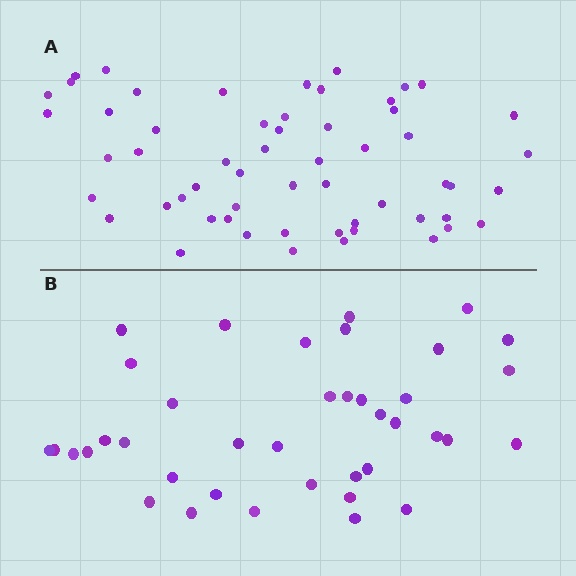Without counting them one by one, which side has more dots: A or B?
Region A (the top region) has more dots.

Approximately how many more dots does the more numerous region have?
Region A has approximately 20 more dots than region B.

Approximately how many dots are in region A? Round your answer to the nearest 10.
About 60 dots. (The exact count is 57, which rounds to 60.)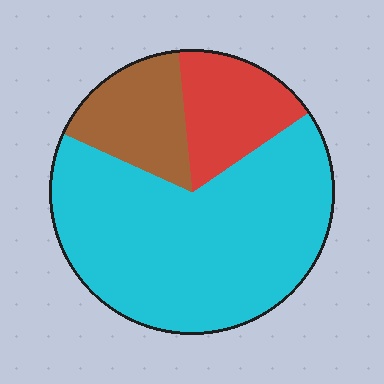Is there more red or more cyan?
Cyan.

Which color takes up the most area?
Cyan, at roughly 65%.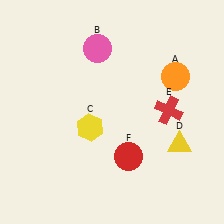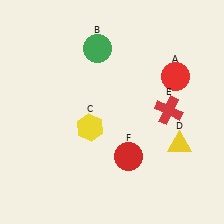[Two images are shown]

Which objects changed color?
A changed from orange to red. B changed from pink to green.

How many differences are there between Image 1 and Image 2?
There are 2 differences between the two images.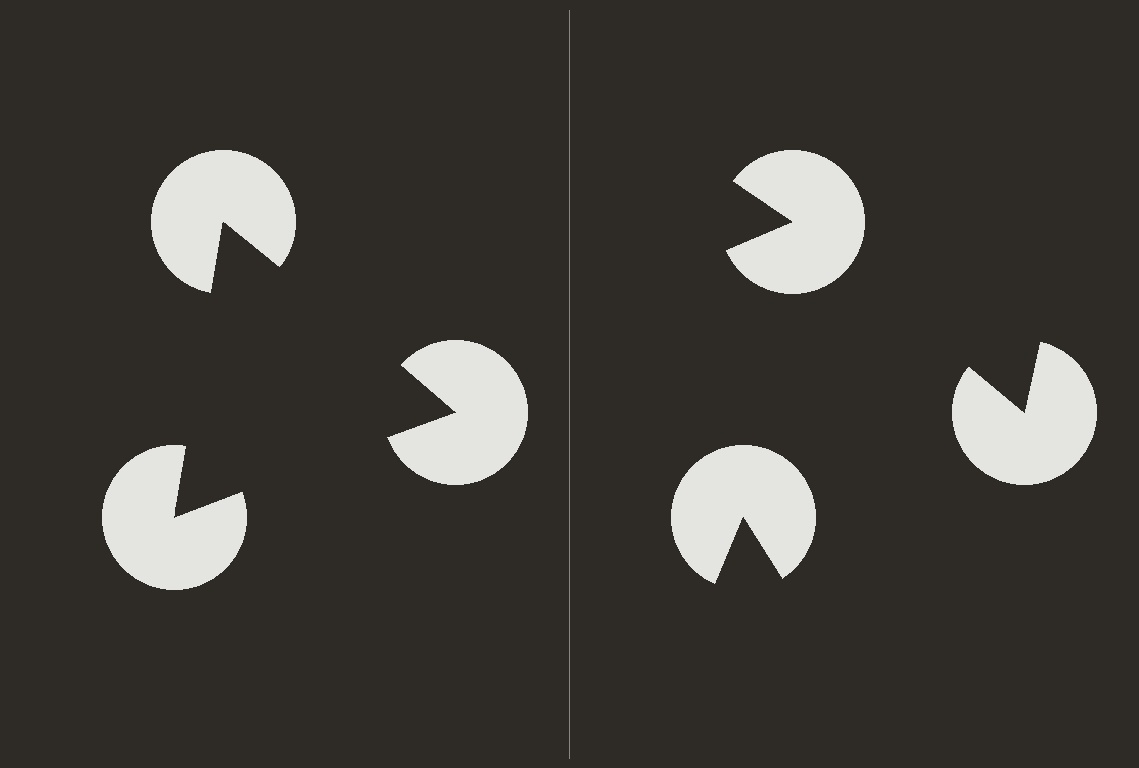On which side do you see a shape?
An illusory triangle appears on the left side. On the right side the wedge cuts are rotated, so no coherent shape forms.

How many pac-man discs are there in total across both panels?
6 — 3 on each side.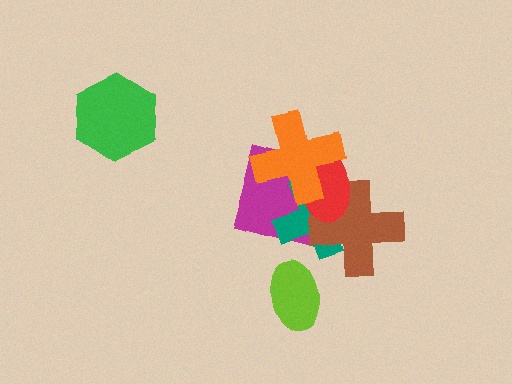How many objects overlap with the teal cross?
4 objects overlap with the teal cross.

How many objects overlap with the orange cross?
3 objects overlap with the orange cross.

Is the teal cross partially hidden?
Yes, it is partially covered by another shape.